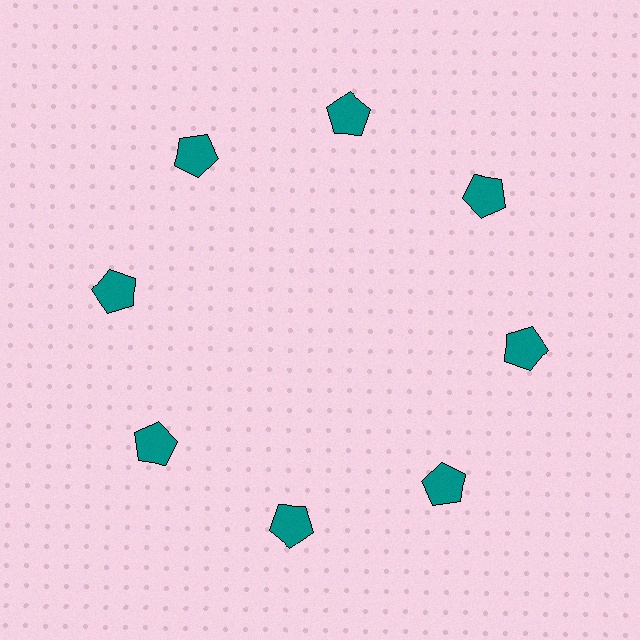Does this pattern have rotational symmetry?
Yes, this pattern has 8-fold rotational symmetry. It looks the same after rotating 45 degrees around the center.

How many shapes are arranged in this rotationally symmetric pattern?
There are 8 shapes, arranged in 8 groups of 1.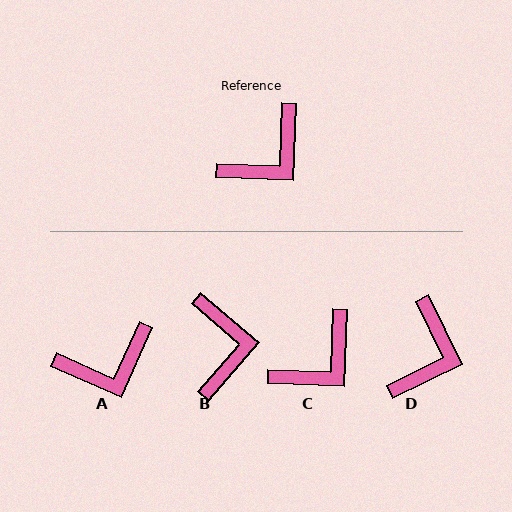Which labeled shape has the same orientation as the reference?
C.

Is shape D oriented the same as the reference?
No, it is off by about 28 degrees.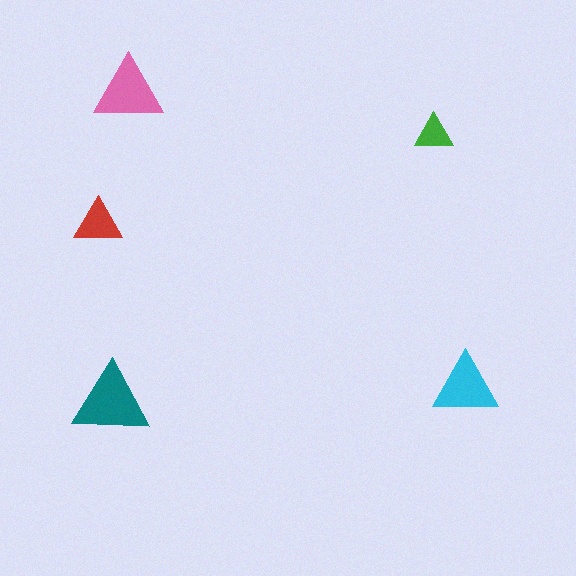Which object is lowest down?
The teal triangle is bottommost.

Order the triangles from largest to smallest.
the teal one, the pink one, the cyan one, the red one, the green one.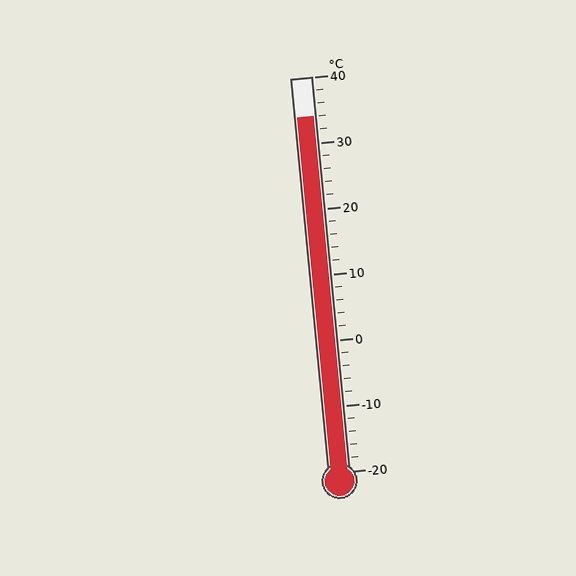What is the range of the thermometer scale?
The thermometer scale ranges from -20°C to 40°C.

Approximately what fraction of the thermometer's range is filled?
The thermometer is filled to approximately 90% of its range.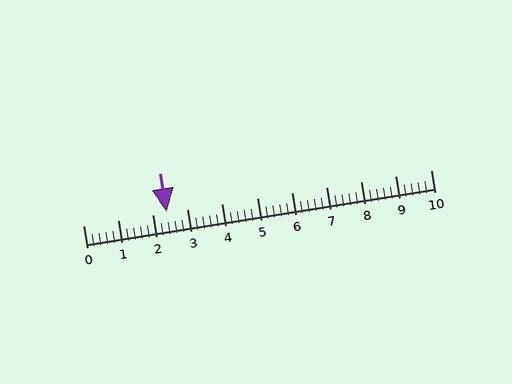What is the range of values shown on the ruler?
The ruler shows values from 0 to 10.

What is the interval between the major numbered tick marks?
The major tick marks are spaced 1 units apart.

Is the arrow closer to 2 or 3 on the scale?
The arrow is closer to 2.